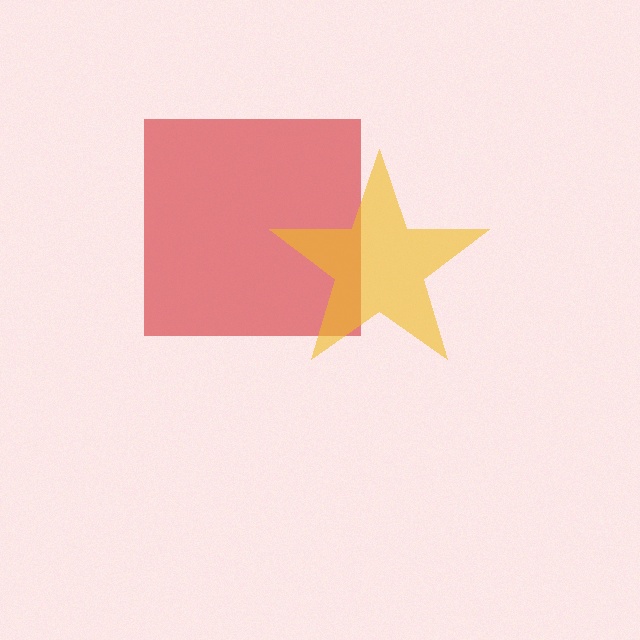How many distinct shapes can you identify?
There are 2 distinct shapes: a red square, a yellow star.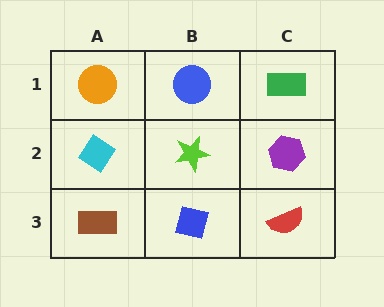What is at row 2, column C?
A purple hexagon.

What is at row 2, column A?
A cyan diamond.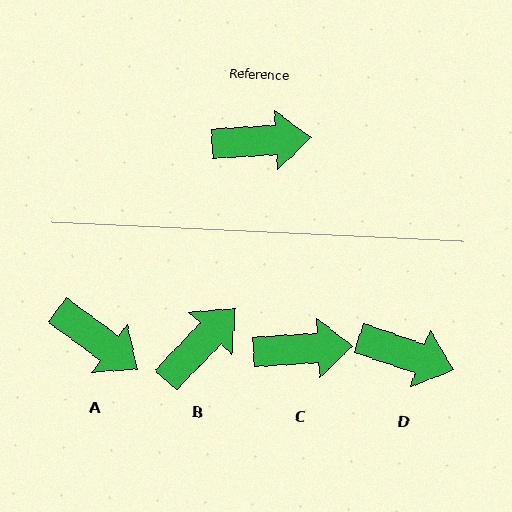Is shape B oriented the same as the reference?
No, it is off by about 43 degrees.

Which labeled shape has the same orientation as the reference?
C.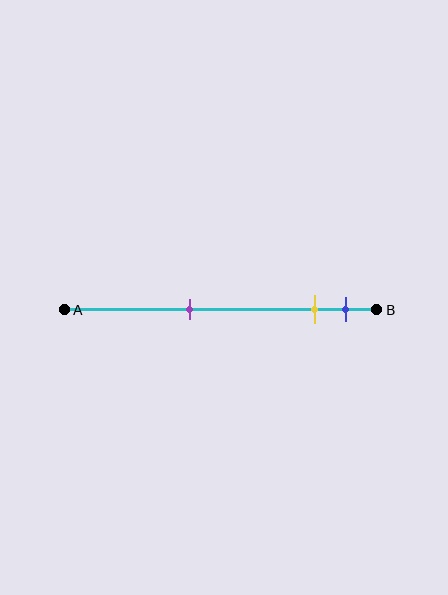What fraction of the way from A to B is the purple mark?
The purple mark is approximately 40% (0.4) of the way from A to B.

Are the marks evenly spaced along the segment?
No, the marks are not evenly spaced.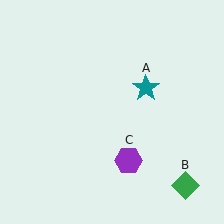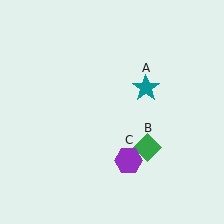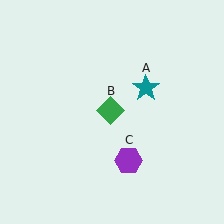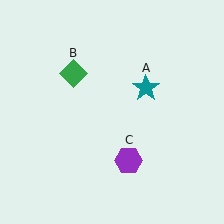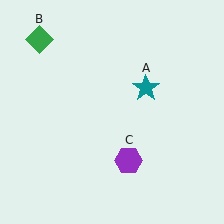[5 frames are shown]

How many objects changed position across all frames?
1 object changed position: green diamond (object B).